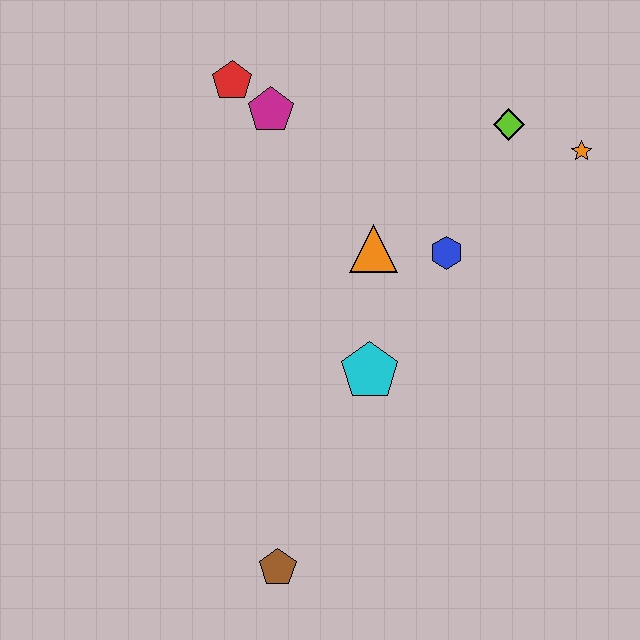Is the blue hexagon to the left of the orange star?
Yes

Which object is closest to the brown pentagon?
The cyan pentagon is closest to the brown pentagon.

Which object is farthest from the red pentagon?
The brown pentagon is farthest from the red pentagon.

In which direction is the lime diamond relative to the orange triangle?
The lime diamond is to the right of the orange triangle.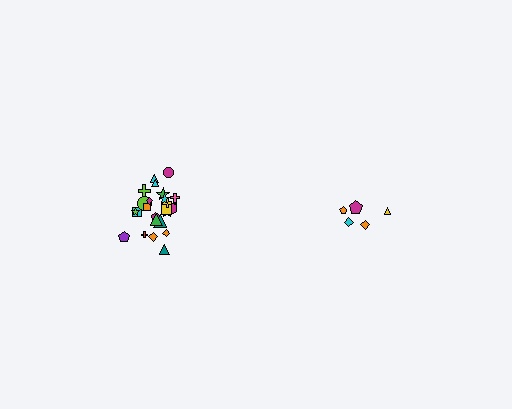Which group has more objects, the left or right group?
The left group.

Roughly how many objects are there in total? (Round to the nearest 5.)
Roughly 30 objects in total.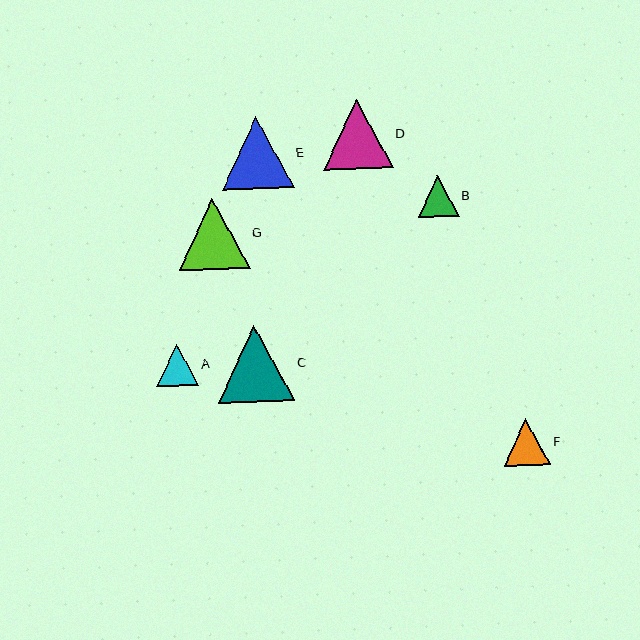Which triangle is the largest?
Triangle C is the largest with a size of approximately 77 pixels.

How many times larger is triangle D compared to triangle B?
Triangle D is approximately 1.7 times the size of triangle B.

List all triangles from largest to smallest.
From largest to smallest: C, E, G, D, F, B, A.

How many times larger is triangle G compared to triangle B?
Triangle G is approximately 1.7 times the size of triangle B.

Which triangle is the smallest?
Triangle A is the smallest with a size of approximately 41 pixels.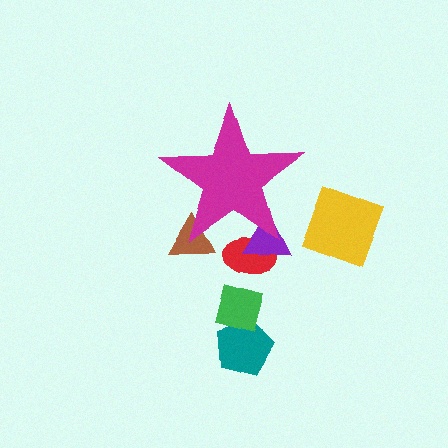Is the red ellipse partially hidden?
Yes, the red ellipse is partially hidden behind the magenta star.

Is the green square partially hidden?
No, the green square is fully visible.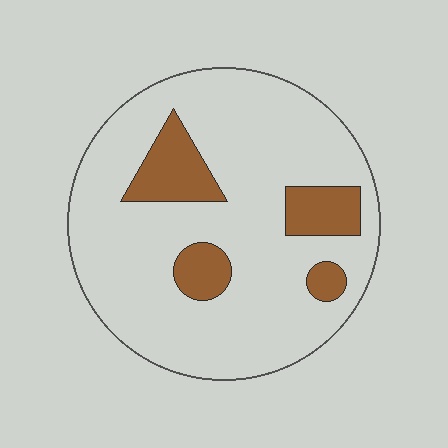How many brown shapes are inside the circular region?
4.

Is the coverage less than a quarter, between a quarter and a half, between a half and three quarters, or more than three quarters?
Less than a quarter.